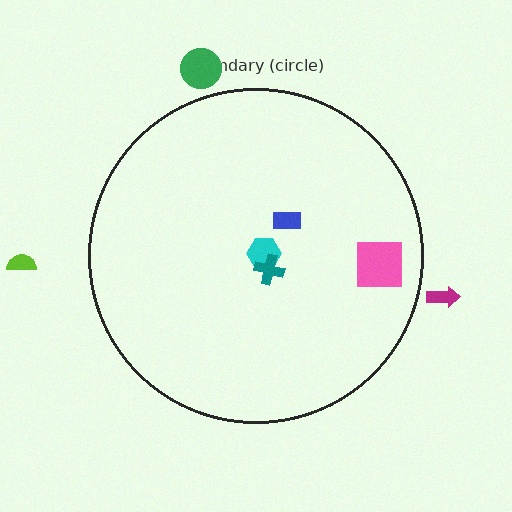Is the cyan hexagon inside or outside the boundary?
Inside.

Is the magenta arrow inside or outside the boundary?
Outside.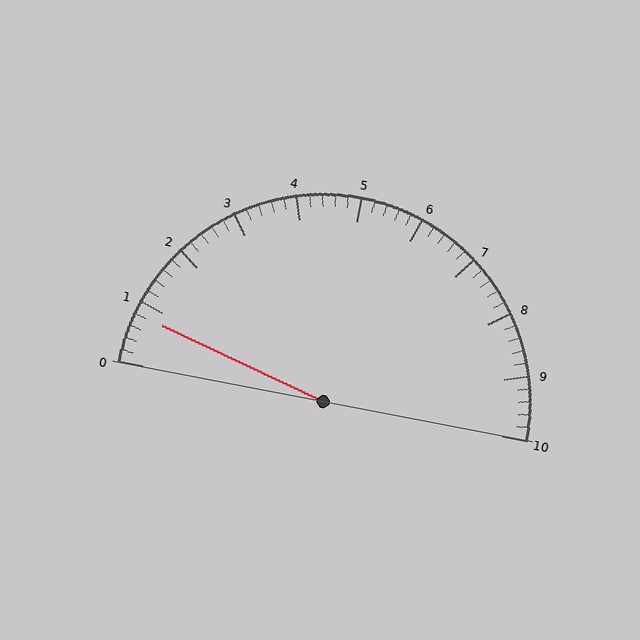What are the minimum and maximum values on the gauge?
The gauge ranges from 0 to 10.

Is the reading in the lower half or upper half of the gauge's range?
The reading is in the lower half of the range (0 to 10).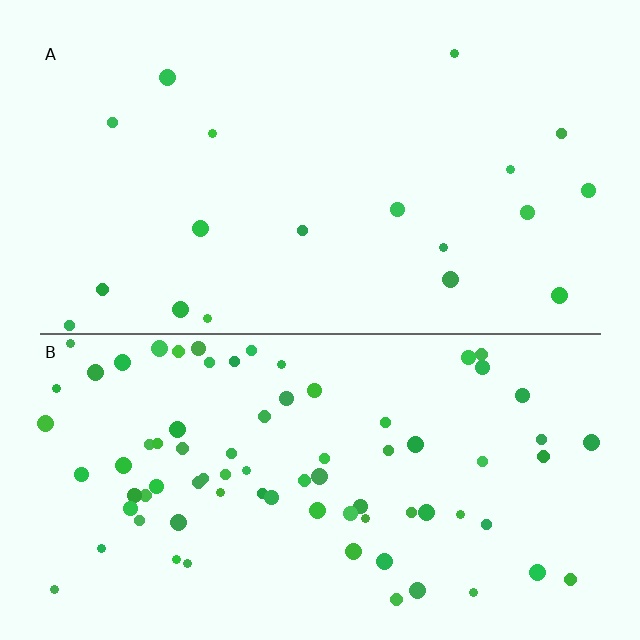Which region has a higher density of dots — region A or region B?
B (the bottom).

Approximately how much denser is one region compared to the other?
Approximately 4.2× — region B over region A.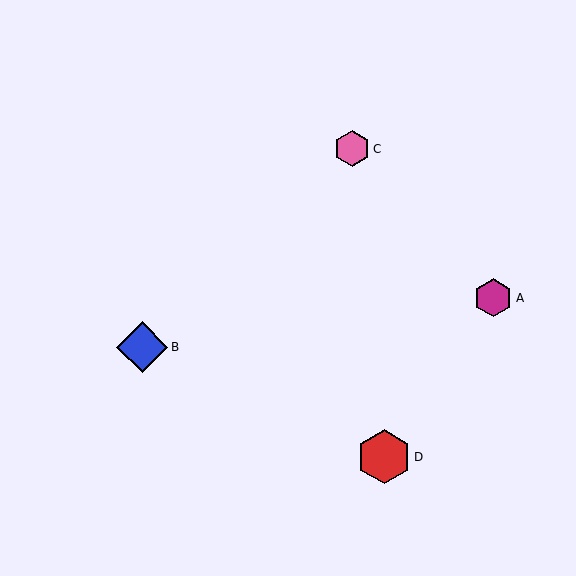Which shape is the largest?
The red hexagon (labeled D) is the largest.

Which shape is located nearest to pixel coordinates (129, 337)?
The blue diamond (labeled B) at (142, 347) is nearest to that location.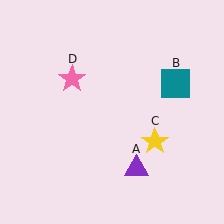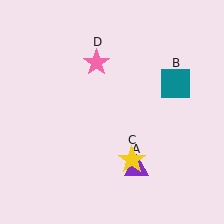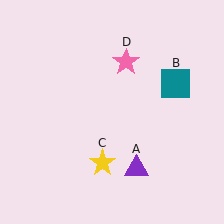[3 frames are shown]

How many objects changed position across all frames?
2 objects changed position: yellow star (object C), pink star (object D).